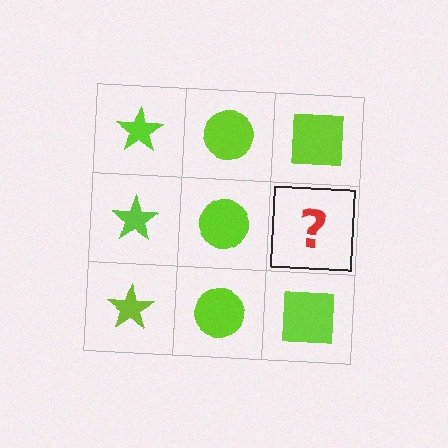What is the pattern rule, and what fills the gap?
The rule is that each column has a consistent shape. The gap should be filled with a lime square.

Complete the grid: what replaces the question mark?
The question mark should be replaced with a lime square.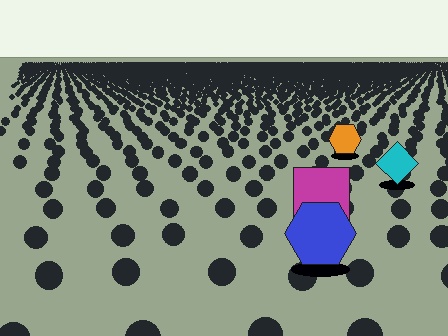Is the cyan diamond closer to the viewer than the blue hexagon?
No. The blue hexagon is closer — you can tell from the texture gradient: the ground texture is coarser near it.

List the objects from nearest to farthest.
From nearest to farthest: the blue hexagon, the magenta square, the cyan diamond, the orange hexagon.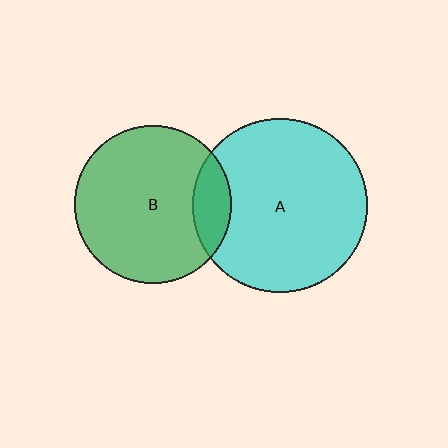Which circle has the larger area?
Circle A (cyan).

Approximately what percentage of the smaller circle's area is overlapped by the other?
Approximately 15%.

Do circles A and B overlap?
Yes.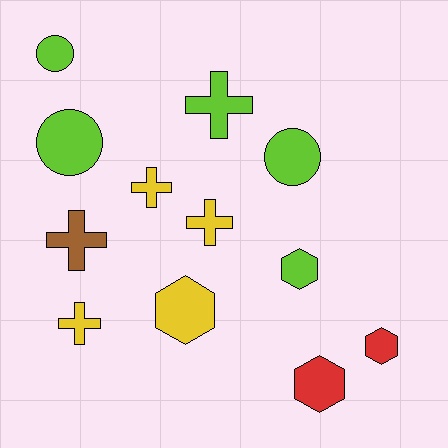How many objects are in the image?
There are 12 objects.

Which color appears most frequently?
Lime, with 5 objects.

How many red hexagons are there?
There are 2 red hexagons.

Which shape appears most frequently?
Cross, with 5 objects.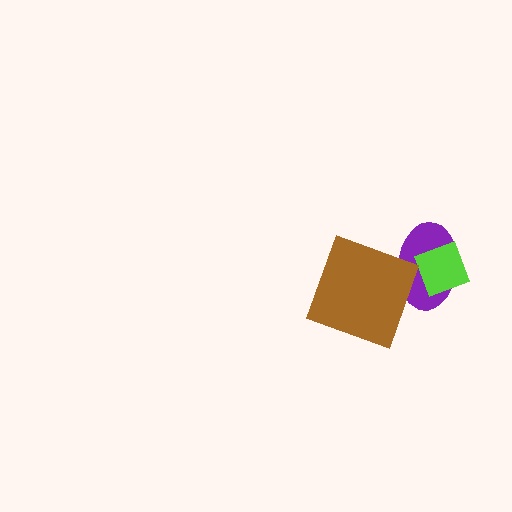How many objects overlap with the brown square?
1 object overlaps with the brown square.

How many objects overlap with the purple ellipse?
2 objects overlap with the purple ellipse.